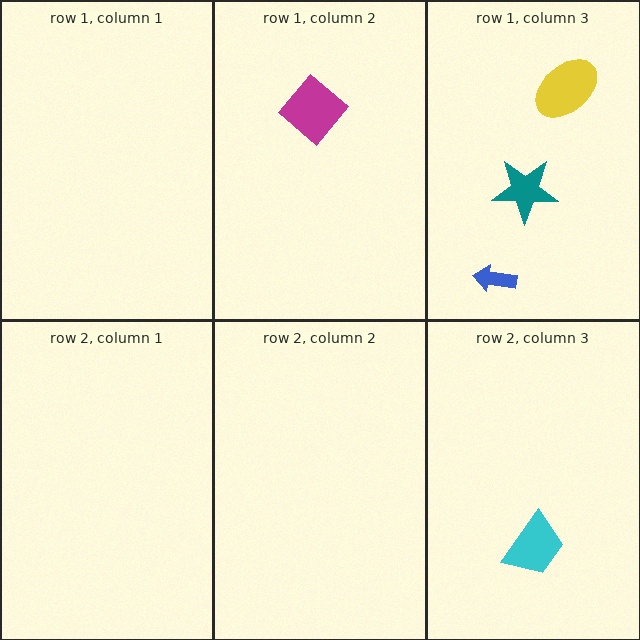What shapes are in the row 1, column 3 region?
The yellow ellipse, the blue arrow, the teal star.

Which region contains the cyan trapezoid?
The row 2, column 3 region.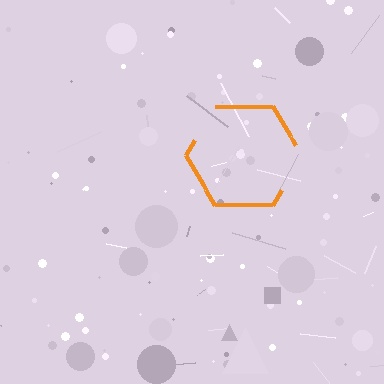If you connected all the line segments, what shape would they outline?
They would outline a hexagon.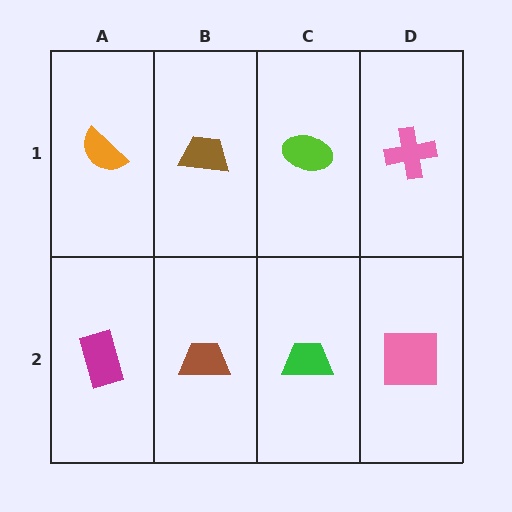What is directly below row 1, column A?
A magenta rectangle.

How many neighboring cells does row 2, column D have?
2.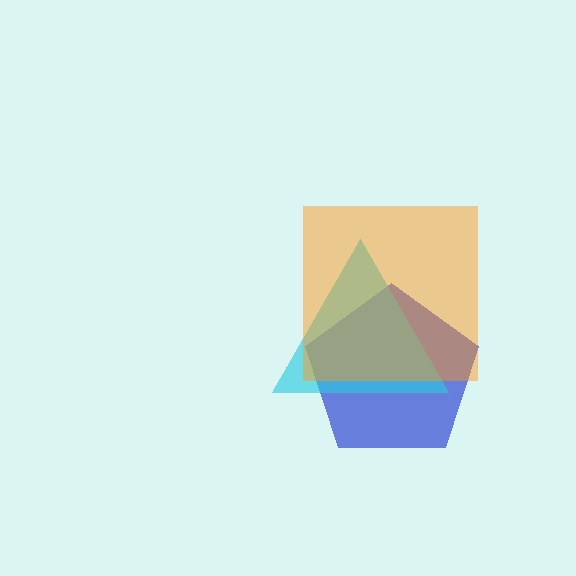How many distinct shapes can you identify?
There are 3 distinct shapes: a blue pentagon, a cyan triangle, an orange square.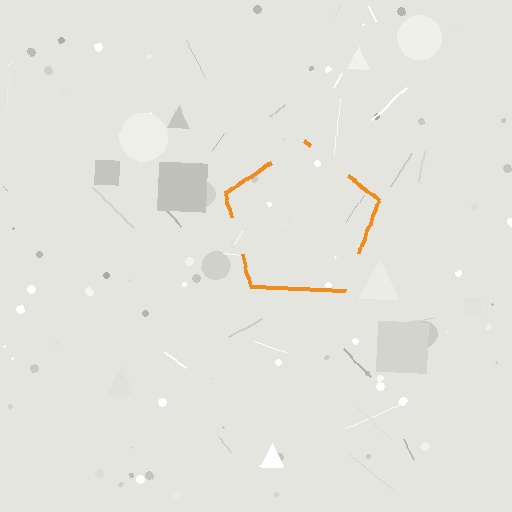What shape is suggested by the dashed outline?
The dashed outline suggests a pentagon.